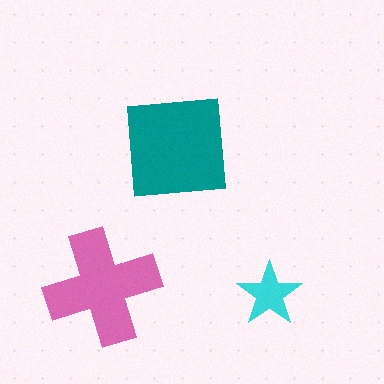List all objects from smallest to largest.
The cyan star, the pink cross, the teal square.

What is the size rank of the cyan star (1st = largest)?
3rd.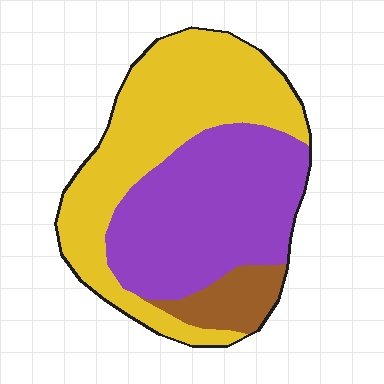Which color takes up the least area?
Brown, at roughly 10%.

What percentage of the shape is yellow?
Yellow covers roughly 45% of the shape.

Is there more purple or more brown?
Purple.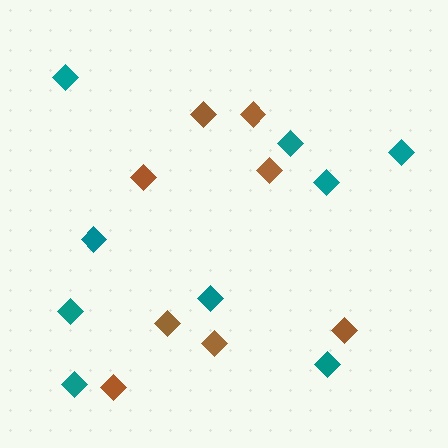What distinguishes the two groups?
There are 2 groups: one group of teal diamonds (9) and one group of brown diamonds (8).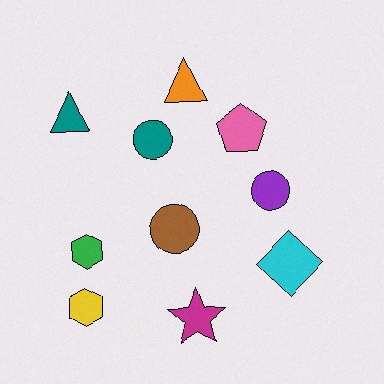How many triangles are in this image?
There are 2 triangles.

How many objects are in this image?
There are 10 objects.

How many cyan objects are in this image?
There is 1 cyan object.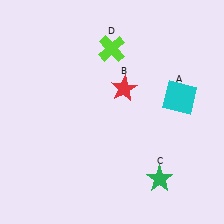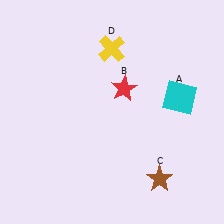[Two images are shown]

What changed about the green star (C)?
In Image 1, C is green. In Image 2, it changed to brown.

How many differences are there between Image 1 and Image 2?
There are 2 differences between the two images.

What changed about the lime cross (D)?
In Image 1, D is lime. In Image 2, it changed to yellow.